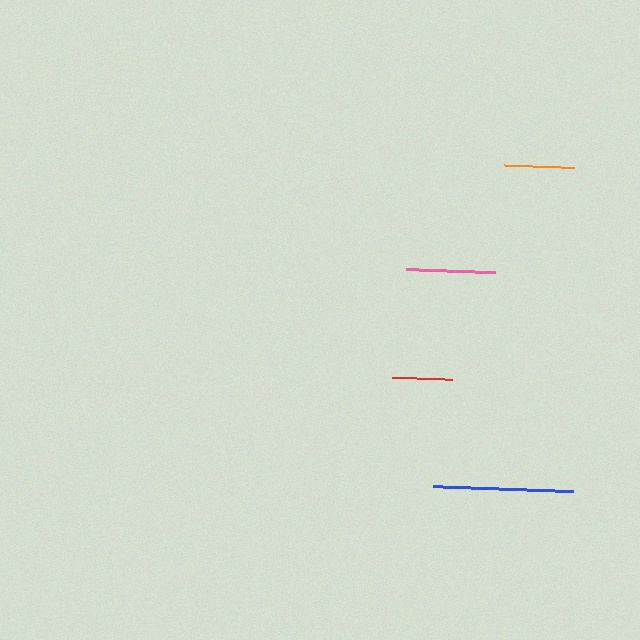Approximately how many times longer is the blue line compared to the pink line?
The blue line is approximately 1.6 times the length of the pink line.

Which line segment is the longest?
The blue line is the longest at approximately 140 pixels.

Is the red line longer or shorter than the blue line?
The blue line is longer than the red line.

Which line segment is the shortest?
The red line is the shortest at approximately 60 pixels.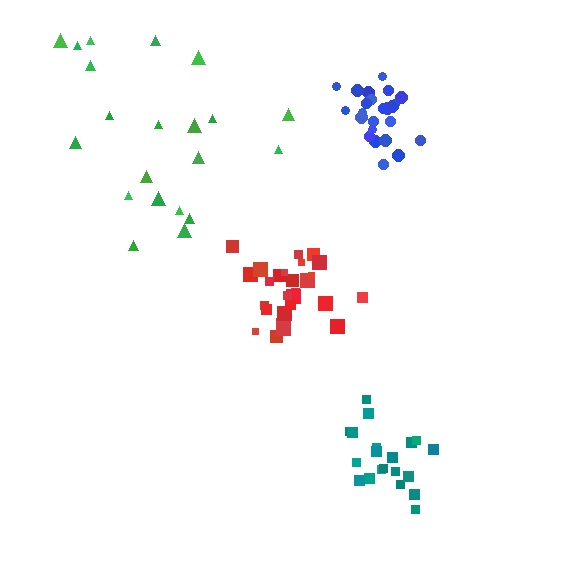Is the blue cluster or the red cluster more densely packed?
Red.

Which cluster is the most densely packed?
Red.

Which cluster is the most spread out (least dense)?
Green.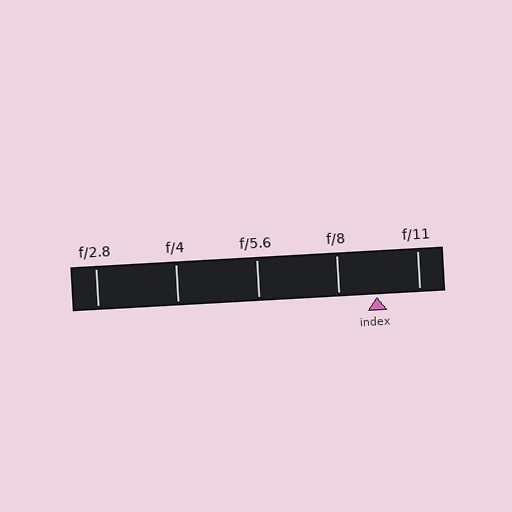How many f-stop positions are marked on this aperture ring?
There are 5 f-stop positions marked.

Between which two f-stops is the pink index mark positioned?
The index mark is between f/8 and f/11.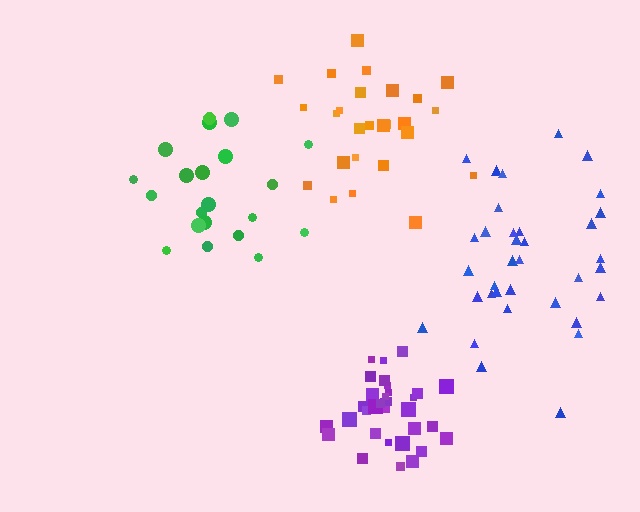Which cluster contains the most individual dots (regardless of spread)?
Blue (35).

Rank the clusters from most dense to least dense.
purple, blue, green, orange.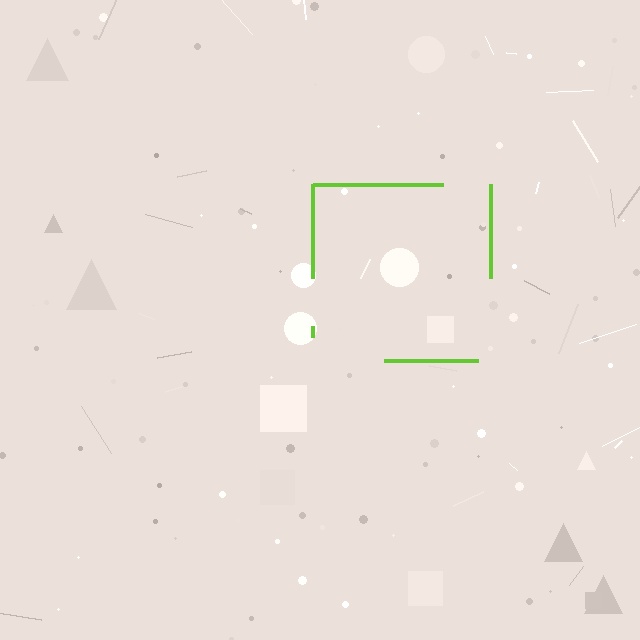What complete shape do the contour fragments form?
The contour fragments form a square.